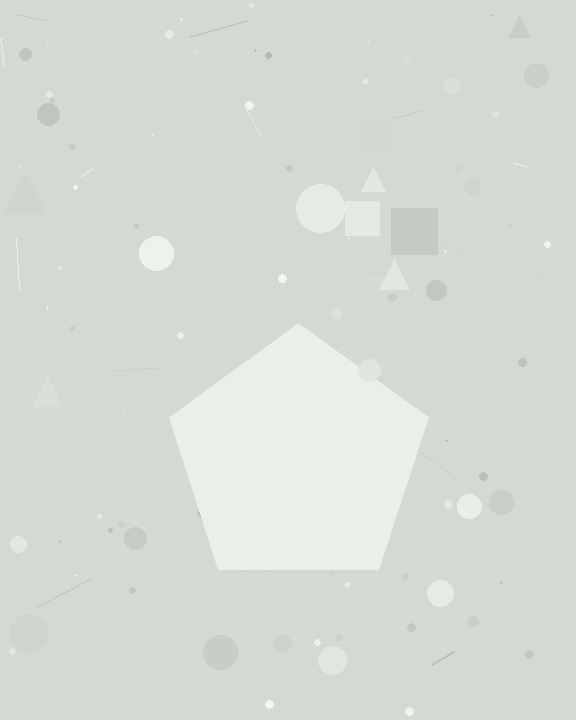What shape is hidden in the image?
A pentagon is hidden in the image.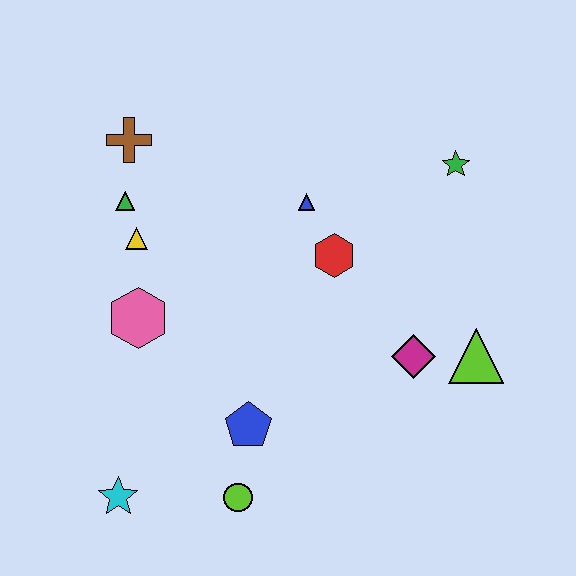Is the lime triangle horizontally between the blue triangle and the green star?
No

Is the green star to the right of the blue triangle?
Yes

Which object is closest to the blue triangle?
The red hexagon is closest to the blue triangle.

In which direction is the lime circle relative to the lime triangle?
The lime circle is to the left of the lime triangle.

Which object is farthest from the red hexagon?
The cyan star is farthest from the red hexagon.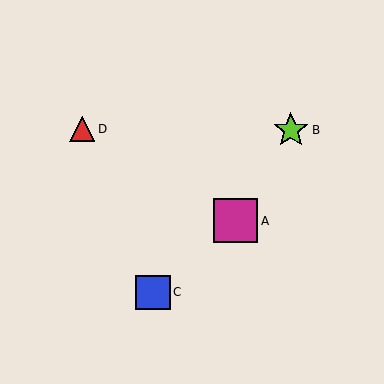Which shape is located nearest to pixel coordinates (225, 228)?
The magenta square (labeled A) at (235, 221) is nearest to that location.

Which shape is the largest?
The magenta square (labeled A) is the largest.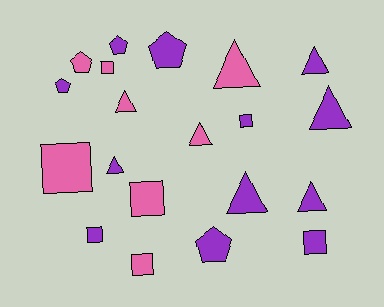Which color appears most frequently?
Purple, with 12 objects.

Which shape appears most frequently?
Triangle, with 8 objects.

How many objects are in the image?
There are 20 objects.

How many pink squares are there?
There are 4 pink squares.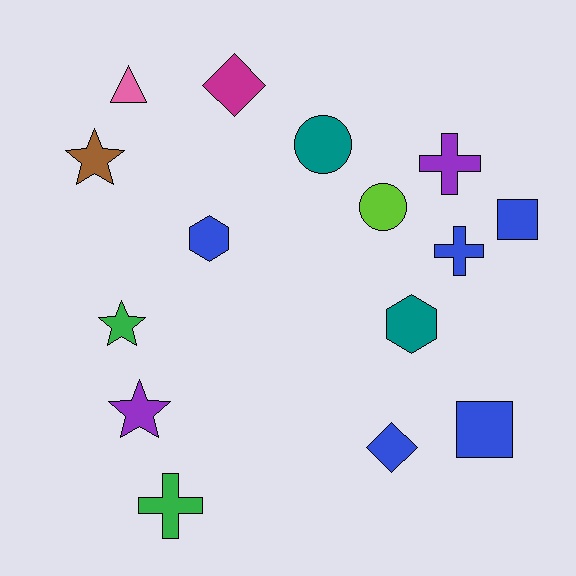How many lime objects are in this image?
There is 1 lime object.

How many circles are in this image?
There are 2 circles.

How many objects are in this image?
There are 15 objects.